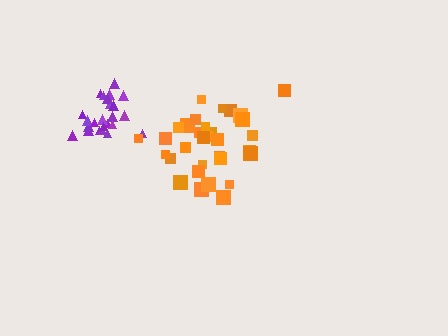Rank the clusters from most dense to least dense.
purple, orange.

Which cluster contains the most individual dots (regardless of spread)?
Orange (32).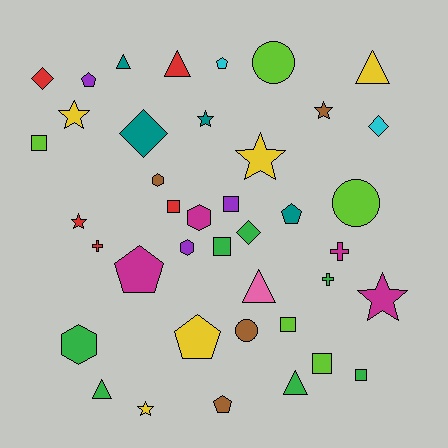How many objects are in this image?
There are 40 objects.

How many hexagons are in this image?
There are 4 hexagons.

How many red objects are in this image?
There are 5 red objects.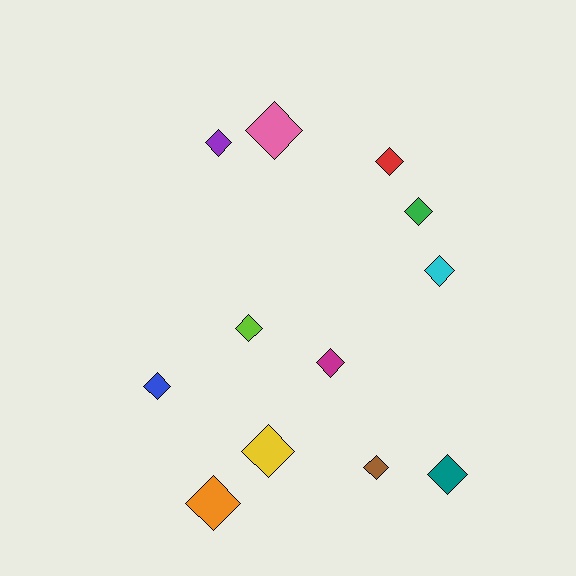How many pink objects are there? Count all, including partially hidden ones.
There is 1 pink object.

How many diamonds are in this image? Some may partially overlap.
There are 12 diamonds.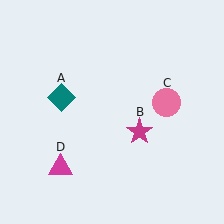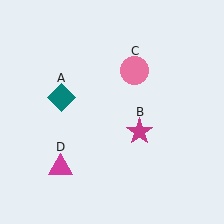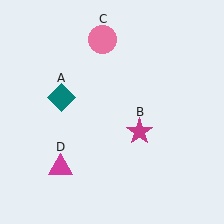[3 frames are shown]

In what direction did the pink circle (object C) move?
The pink circle (object C) moved up and to the left.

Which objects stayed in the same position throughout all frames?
Teal diamond (object A) and magenta star (object B) and magenta triangle (object D) remained stationary.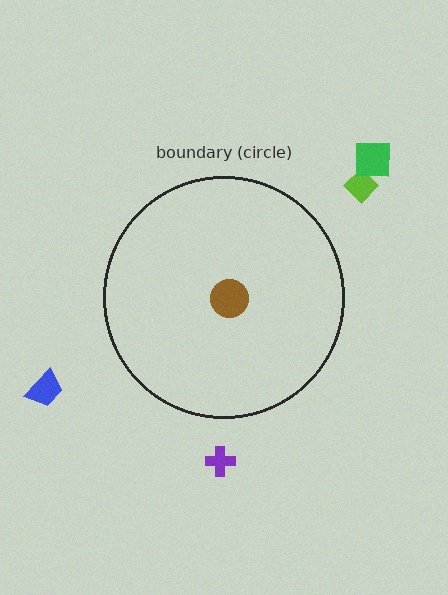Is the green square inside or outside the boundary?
Outside.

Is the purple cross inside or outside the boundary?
Outside.